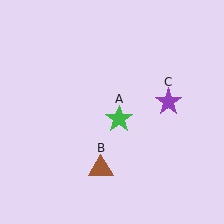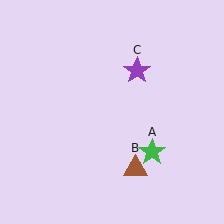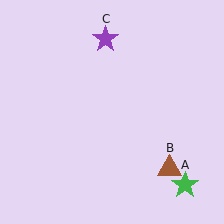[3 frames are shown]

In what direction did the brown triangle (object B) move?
The brown triangle (object B) moved right.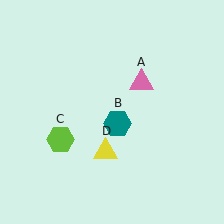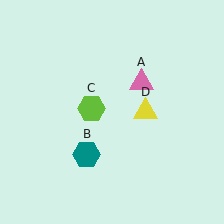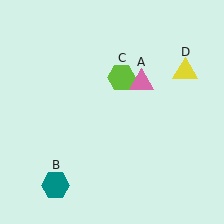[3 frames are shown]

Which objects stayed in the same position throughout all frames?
Pink triangle (object A) remained stationary.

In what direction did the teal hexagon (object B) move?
The teal hexagon (object B) moved down and to the left.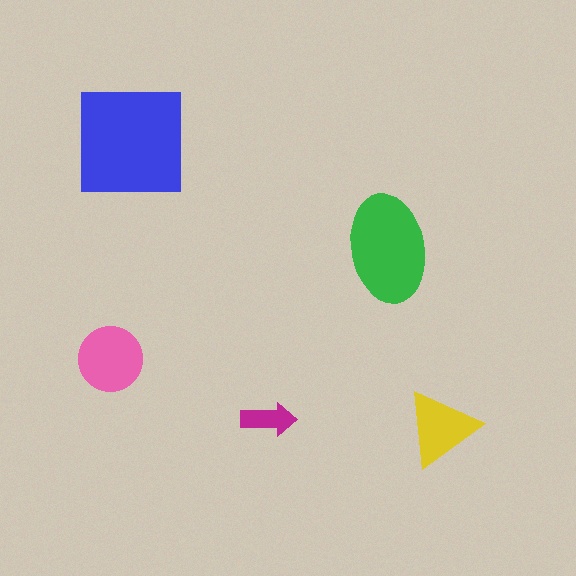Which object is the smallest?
The magenta arrow.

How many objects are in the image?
There are 5 objects in the image.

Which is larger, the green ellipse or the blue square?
The blue square.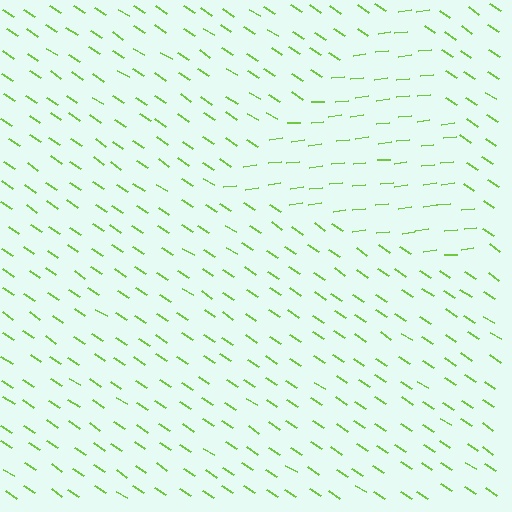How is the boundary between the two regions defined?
The boundary is defined purely by a change in line orientation (approximately 40 degrees difference). All lines are the same color and thickness.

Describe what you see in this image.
The image is filled with small lime line segments. A triangle region in the image has lines oriented differently from the surrounding lines, creating a visible texture boundary.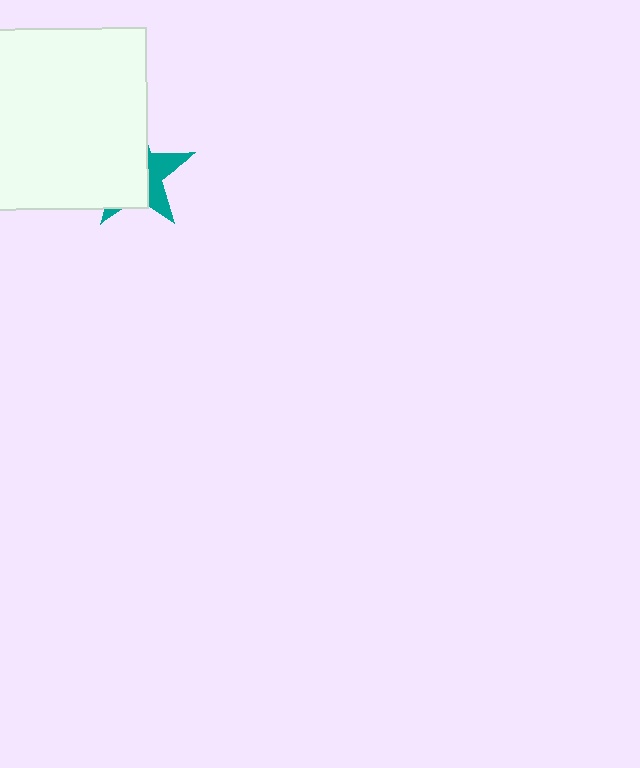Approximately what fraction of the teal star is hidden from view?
Roughly 67% of the teal star is hidden behind the white square.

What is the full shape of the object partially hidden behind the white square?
The partially hidden object is a teal star.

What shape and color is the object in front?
The object in front is a white square.